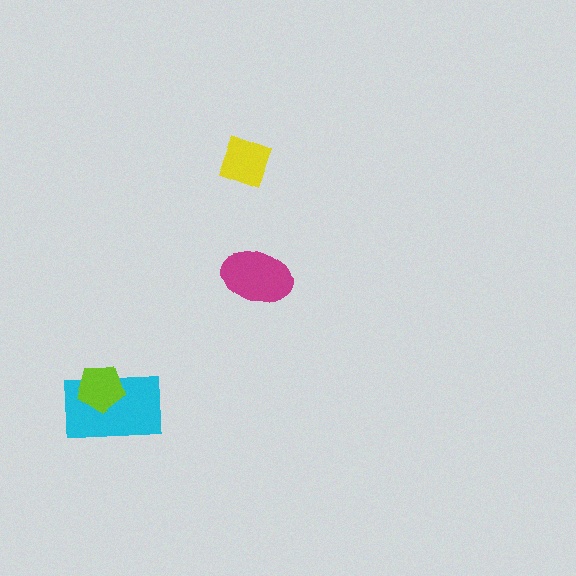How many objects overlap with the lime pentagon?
1 object overlaps with the lime pentagon.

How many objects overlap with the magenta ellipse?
0 objects overlap with the magenta ellipse.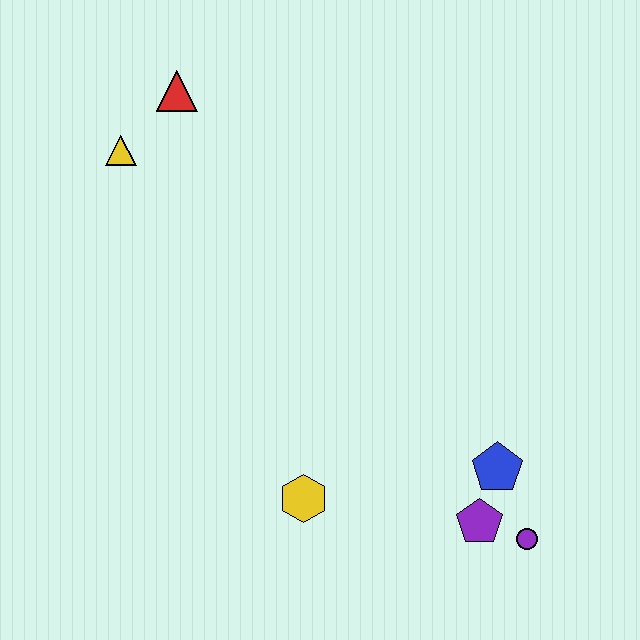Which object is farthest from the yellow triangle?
The purple circle is farthest from the yellow triangle.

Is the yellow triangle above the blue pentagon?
Yes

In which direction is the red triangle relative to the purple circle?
The red triangle is above the purple circle.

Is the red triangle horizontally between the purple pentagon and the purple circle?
No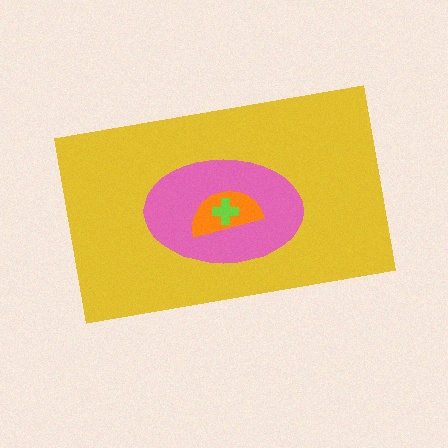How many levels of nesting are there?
4.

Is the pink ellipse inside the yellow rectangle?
Yes.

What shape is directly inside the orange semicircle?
The lime cross.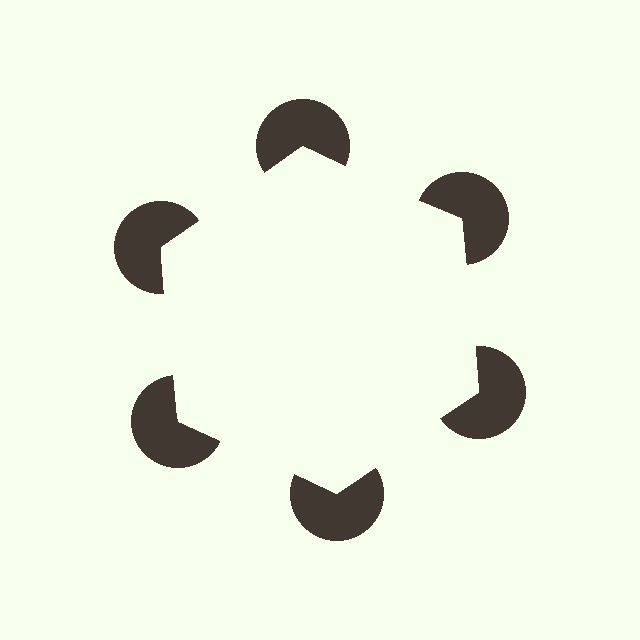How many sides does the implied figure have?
6 sides.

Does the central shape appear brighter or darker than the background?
It typically appears slightly brighter than the background, even though no actual brightness change is drawn.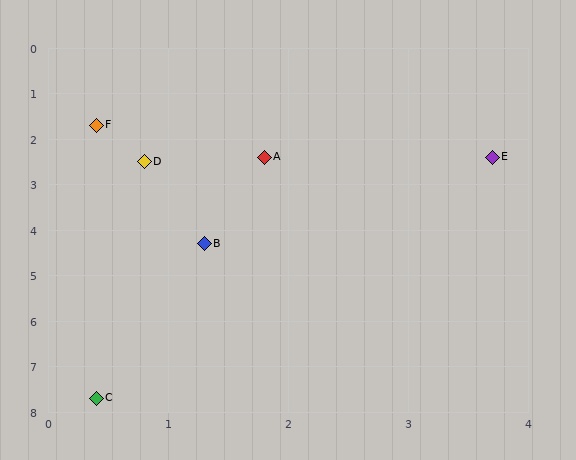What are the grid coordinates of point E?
Point E is at approximately (3.7, 2.4).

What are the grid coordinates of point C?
Point C is at approximately (0.4, 7.7).